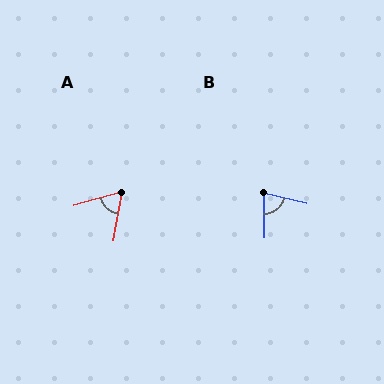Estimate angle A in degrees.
Approximately 64 degrees.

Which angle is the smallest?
A, at approximately 64 degrees.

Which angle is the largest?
B, at approximately 76 degrees.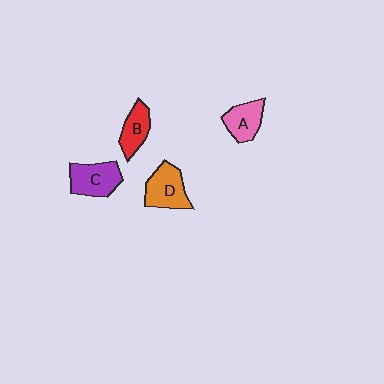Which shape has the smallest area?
Shape B (red).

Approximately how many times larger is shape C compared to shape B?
Approximately 1.4 times.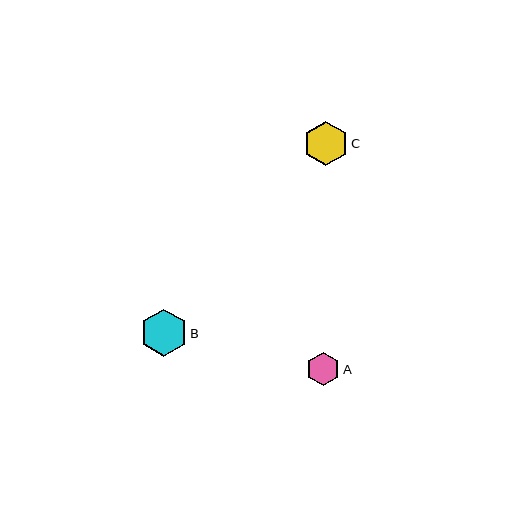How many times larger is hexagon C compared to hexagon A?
Hexagon C is approximately 1.4 times the size of hexagon A.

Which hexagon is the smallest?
Hexagon A is the smallest with a size of approximately 33 pixels.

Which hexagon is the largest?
Hexagon B is the largest with a size of approximately 47 pixels.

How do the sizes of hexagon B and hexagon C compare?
Hexagon B and hexagon C are approximately the same size.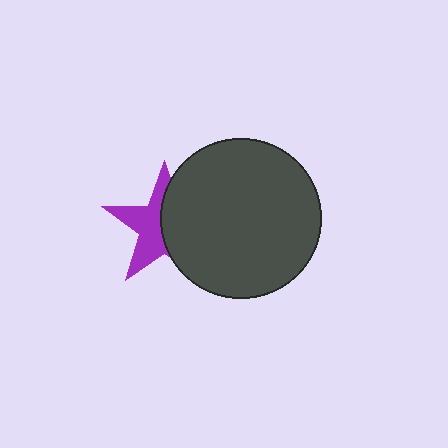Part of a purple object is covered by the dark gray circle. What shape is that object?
It is a star.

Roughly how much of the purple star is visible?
About half of it is visible (roughly 50%).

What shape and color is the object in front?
The object in front is a dark gray circle.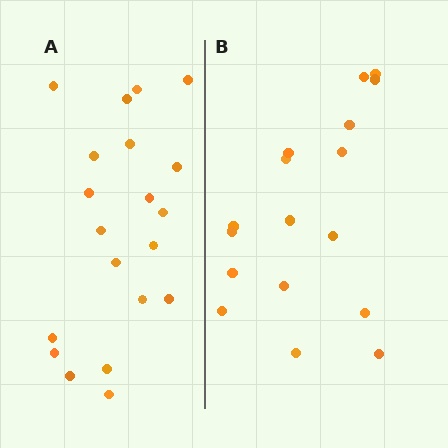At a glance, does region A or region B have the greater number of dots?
Region A (the left region) has more dots.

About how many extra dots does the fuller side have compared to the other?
Region A has just a few more — roughly 2 or 3 more dots than region B.